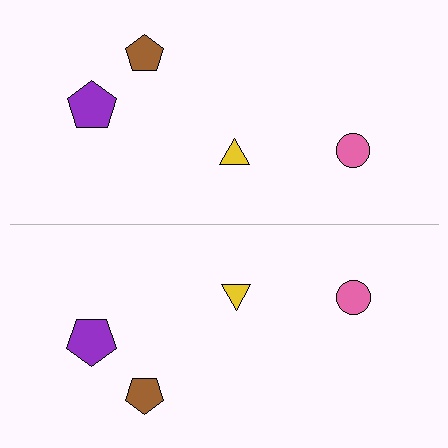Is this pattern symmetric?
Yes, this pattern has bilateral (reflection) symmetry.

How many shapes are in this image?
There are 8 shapes in this image.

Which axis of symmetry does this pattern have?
The pattern has a horizontal axis of symmetry running through the center of the image.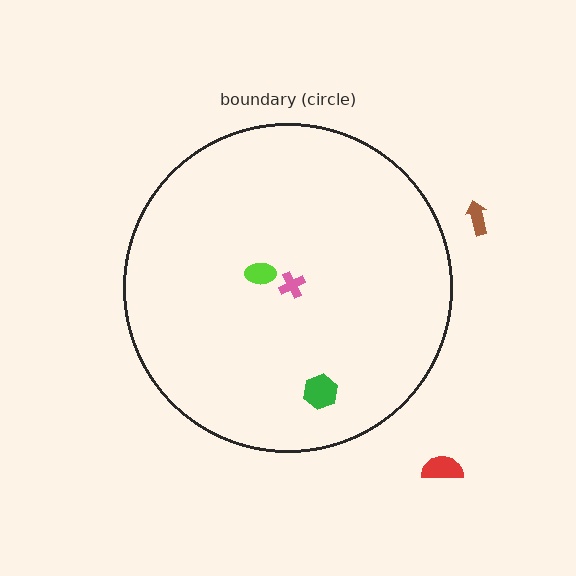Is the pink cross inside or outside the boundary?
Inside.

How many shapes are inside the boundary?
3 inside, 2 outside.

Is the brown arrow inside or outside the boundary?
Outside.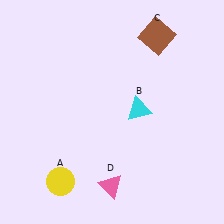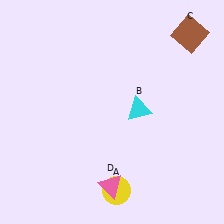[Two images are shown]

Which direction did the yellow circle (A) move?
The yellow circle (A) moved right.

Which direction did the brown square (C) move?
The brown square (C) moved right.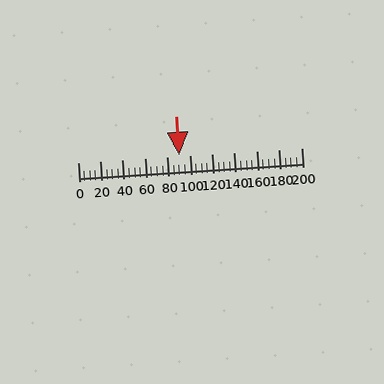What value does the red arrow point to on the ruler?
The red arrow points to approximately 90.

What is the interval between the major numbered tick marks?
The major tick marks are spaced 20 units apart.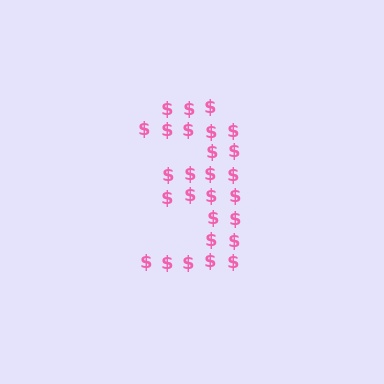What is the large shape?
The large shape is the digit 3.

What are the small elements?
The small elements are dollar signs.